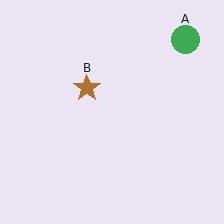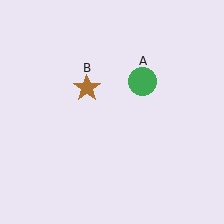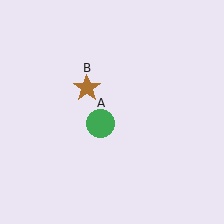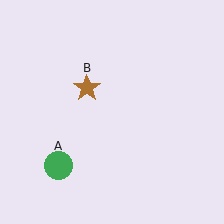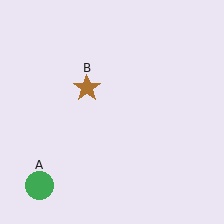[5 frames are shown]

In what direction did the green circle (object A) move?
The green circle (object A) moved down and to the left.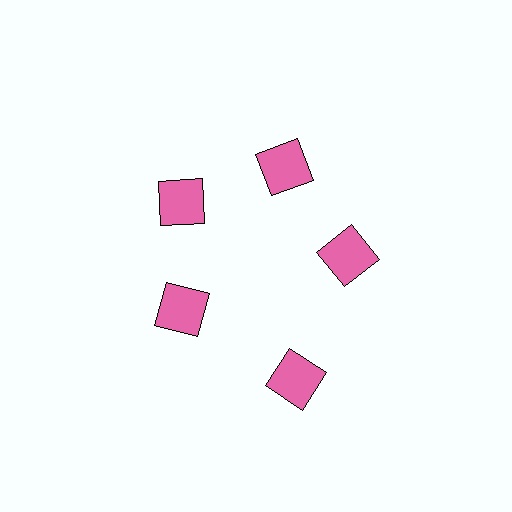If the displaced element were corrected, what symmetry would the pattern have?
It would have 5-fold rotational symmetry — the pattern would map onto itself every 72 degrees.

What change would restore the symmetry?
The symmetry would be restored by moving it inward, back onto the ring so that all 5 squares sit at equal angles and equal distance from the center.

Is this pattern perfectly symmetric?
No. The 5 pink squares are arranged in a ring, but one element near the 5 o'clock position is pushed outward from the center, breaking the 5-fold rotational symmetry.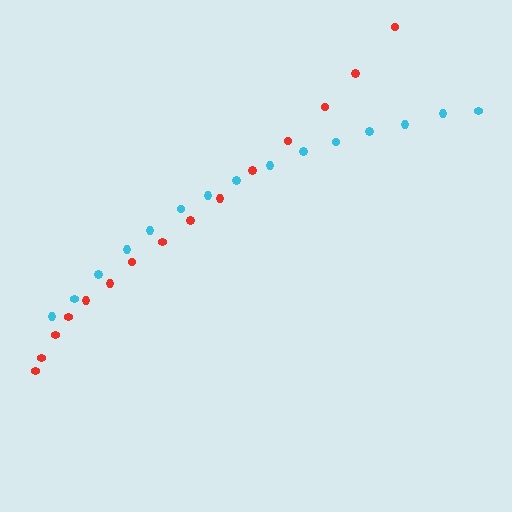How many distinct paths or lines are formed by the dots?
There are 2 distinct paths.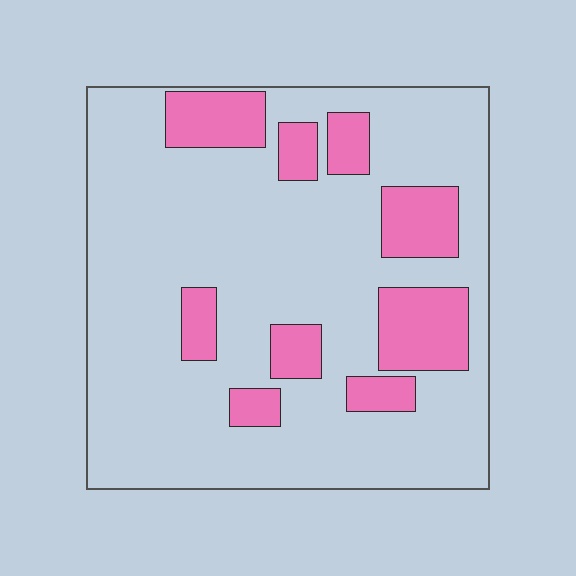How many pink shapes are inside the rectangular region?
9.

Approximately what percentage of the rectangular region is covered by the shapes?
Approximately 20%.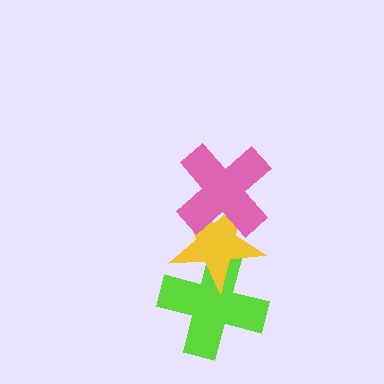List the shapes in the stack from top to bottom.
From top to bottom: the pink cross, the yellow star, the lime cross.